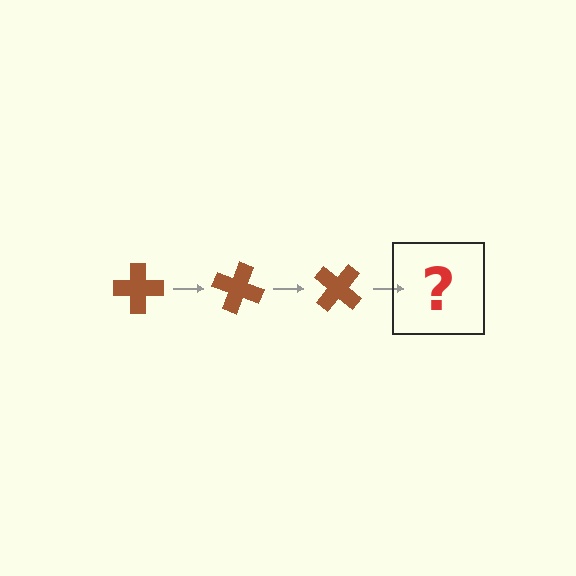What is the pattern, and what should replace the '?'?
The pattern is that the cross rotates 20 degrees each step. The '?' should be a brown cross rotated 60 degrees.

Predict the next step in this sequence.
The next step is a brown cross rotated 60 degrees.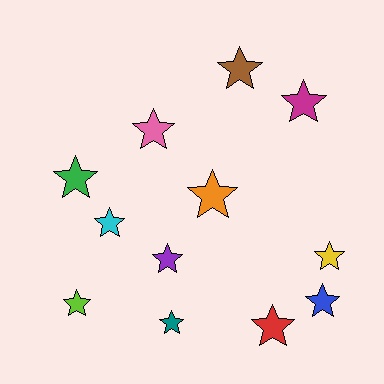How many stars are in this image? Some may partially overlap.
There are 12 stars.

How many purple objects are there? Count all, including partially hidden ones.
There is 1 purple object.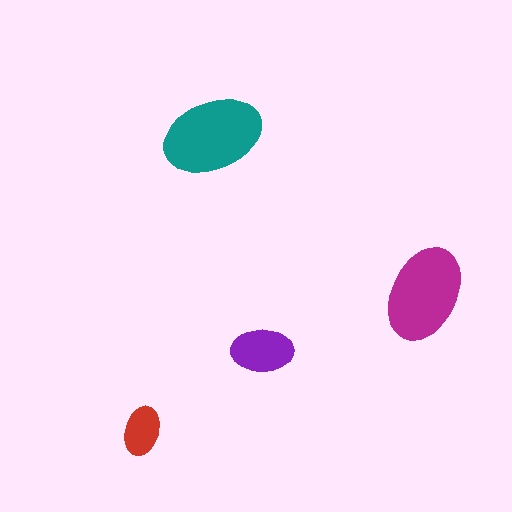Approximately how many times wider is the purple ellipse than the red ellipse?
About 1.5 times wider.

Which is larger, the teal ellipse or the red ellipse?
The teal one.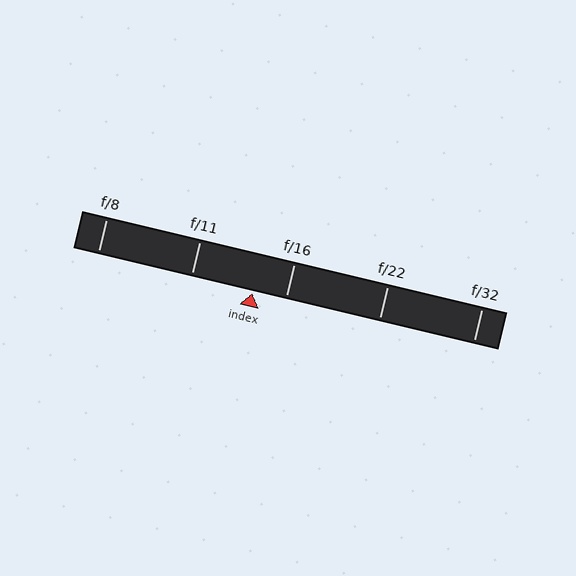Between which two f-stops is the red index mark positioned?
The index mark is between f/11 and f/16.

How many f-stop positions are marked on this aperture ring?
There are 5 f-stop positions marked.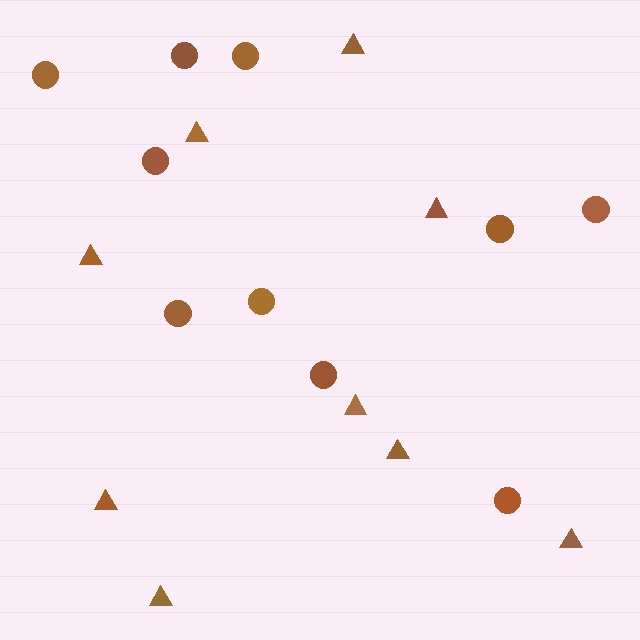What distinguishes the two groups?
There are 2 groups: one group of circles (10) and one group of triangles (9).